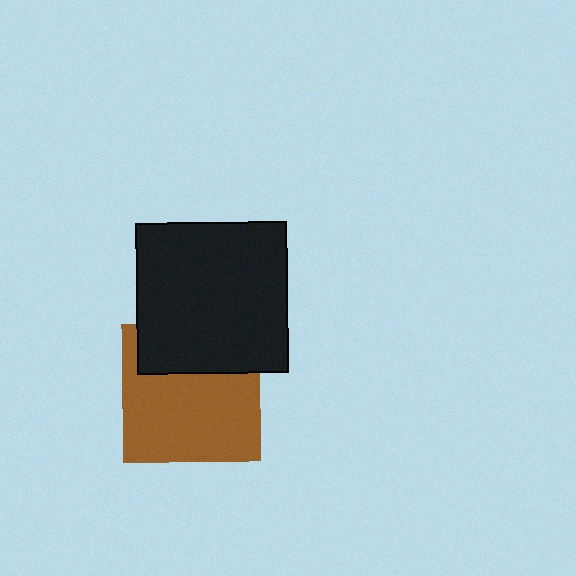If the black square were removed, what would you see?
You would see the complete brown square.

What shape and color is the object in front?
The object in front is a black square.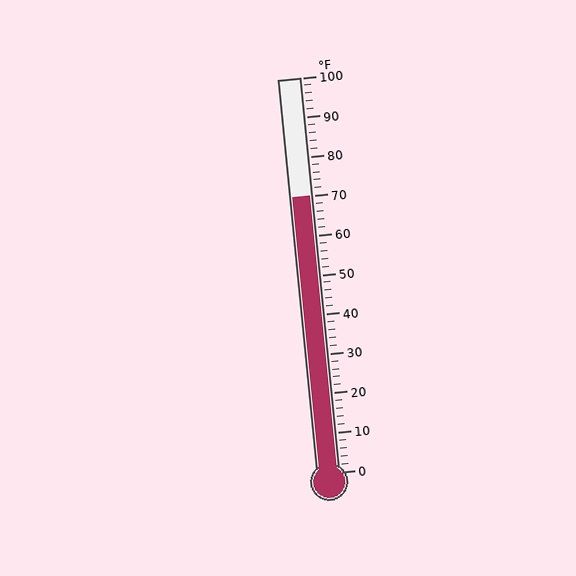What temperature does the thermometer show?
The thermometer shows approximately 70°F.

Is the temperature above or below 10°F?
The temperature is above 10°F.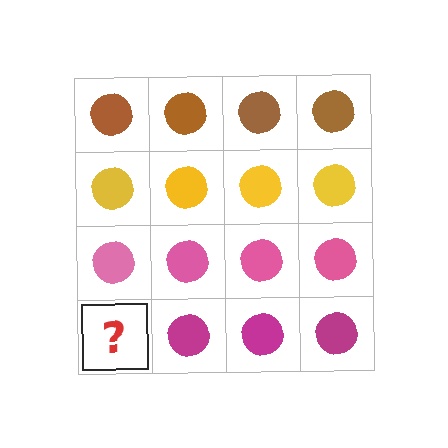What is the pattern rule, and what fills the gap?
The rule is that each row has a consistent color. The gap should be filled with a magenta circle.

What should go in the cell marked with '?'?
The missing cell should contain a magenta circle.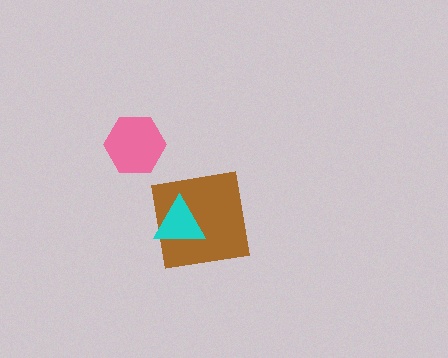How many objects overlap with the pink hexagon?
0 objects overlap with the pink hexagon.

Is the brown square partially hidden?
Yes, it is partially covered by another shape.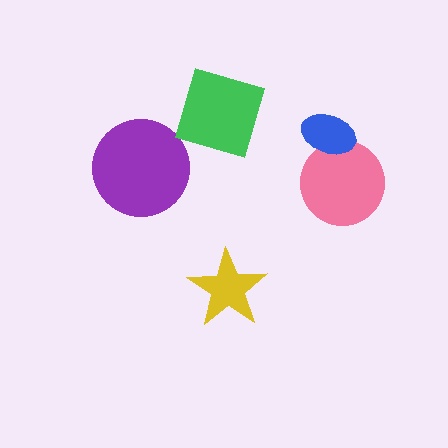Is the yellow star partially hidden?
No, no other shape covers it.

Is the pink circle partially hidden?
Yes, it is partially covered by another shape.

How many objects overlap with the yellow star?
0 objects overlap with the yellow star.